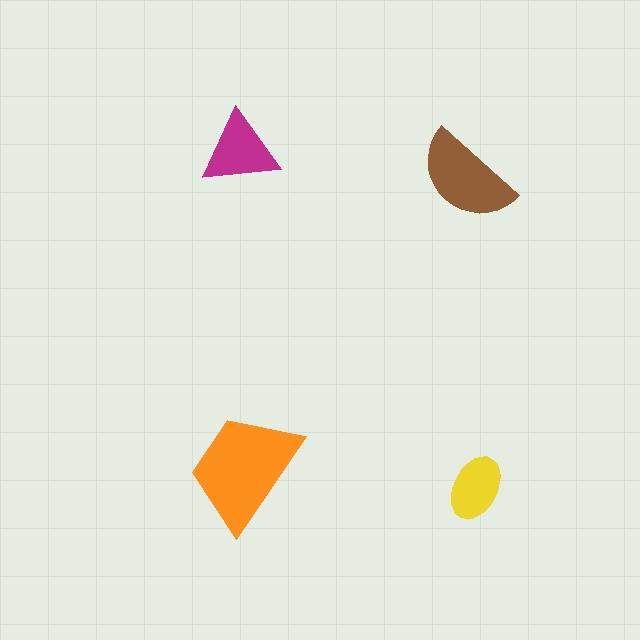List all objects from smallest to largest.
The yellow ellipse, the magenta triangle, the brown semicircle, the orange trapezoid.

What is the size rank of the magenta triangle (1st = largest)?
3rd.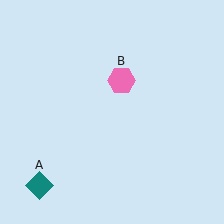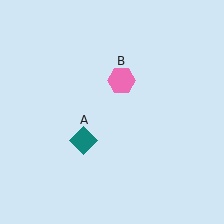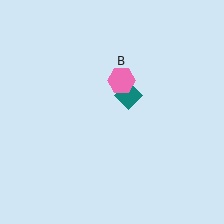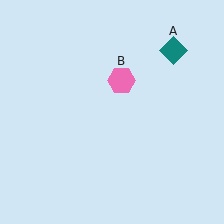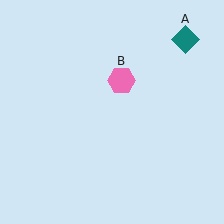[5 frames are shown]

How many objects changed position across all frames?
1 object changed position: teal diamond (object A).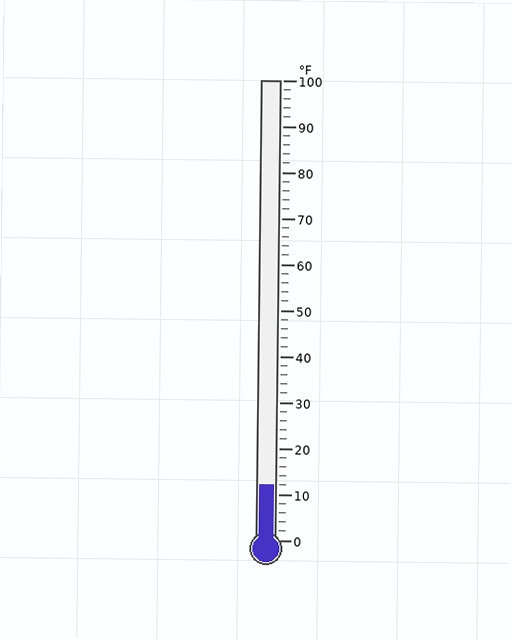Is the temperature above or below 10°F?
The temperature is above 10°F.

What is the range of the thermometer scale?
The thermometer scale ranges from 0°F to 100°F.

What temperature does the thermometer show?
The thermometer shows approximately 12°F.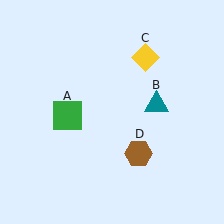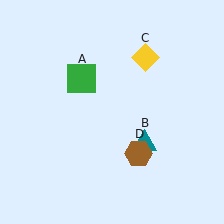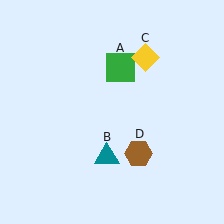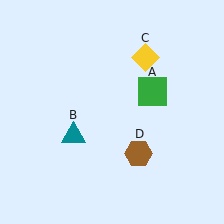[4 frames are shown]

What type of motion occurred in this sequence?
The green square (object A), teal triangle (object B) rotated clockwise around the center of the scene.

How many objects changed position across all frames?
2 objects changed position: green square (object A), teal triangle (object B).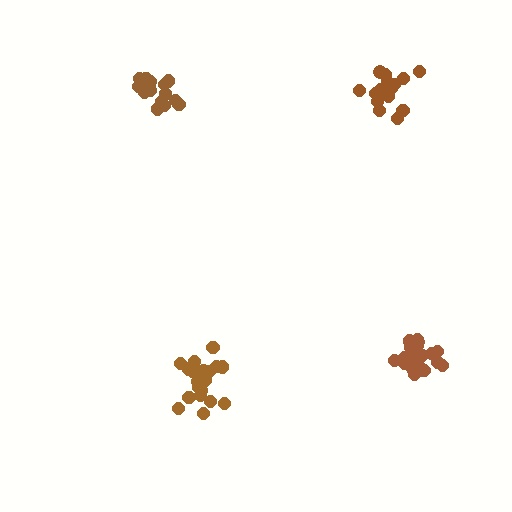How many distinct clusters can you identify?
There are 4 distinct clusters.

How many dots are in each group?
Group 1: 16 dots, Group 2: 17 dots, Group 3: 21 dots, Group 4: 19 dots (73 total).